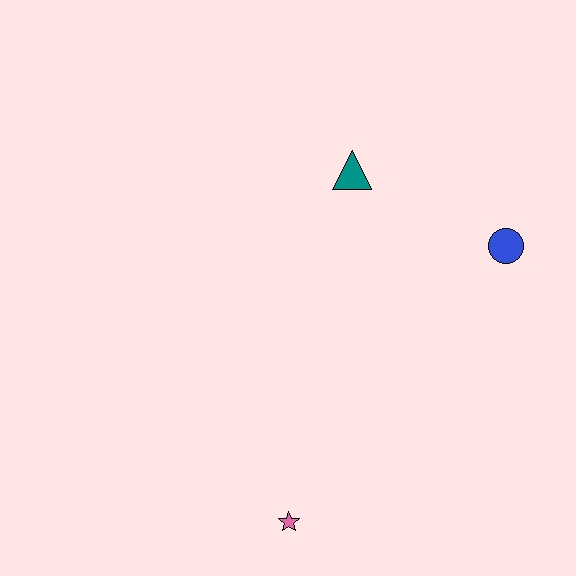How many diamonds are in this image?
There are no diamonds.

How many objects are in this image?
There are 3 objects.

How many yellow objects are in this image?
There are no yellow objects.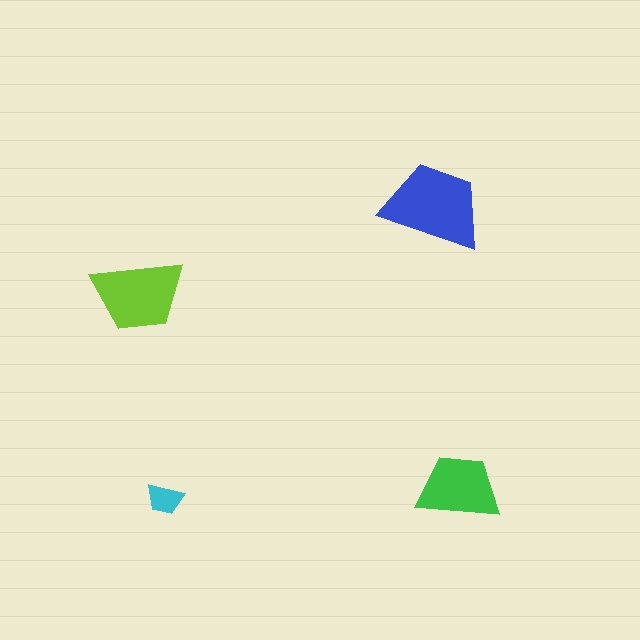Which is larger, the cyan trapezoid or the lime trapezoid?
The lime one.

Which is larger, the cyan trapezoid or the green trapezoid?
The green one.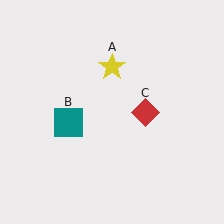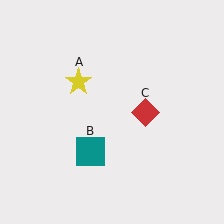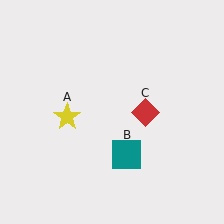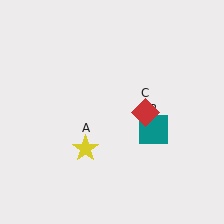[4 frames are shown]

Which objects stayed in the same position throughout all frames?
Red diamond (object C) remained stationary.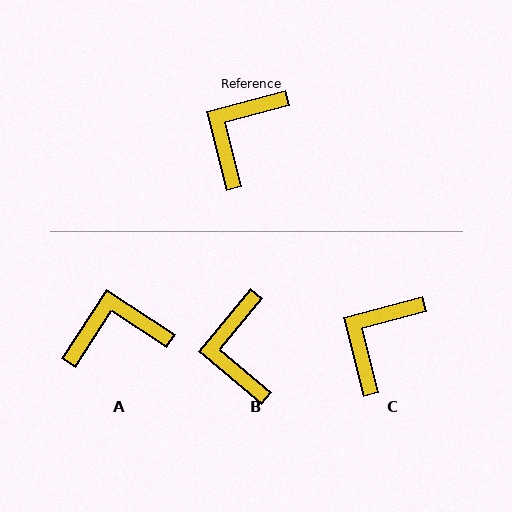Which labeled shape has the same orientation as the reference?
C.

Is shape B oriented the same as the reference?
No, it is off by about 36 degrees.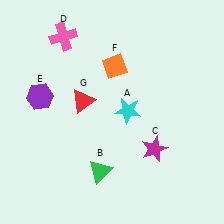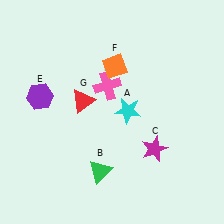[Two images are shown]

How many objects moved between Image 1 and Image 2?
1 object moved between the two images.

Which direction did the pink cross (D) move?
The pink cross (D) moved down.